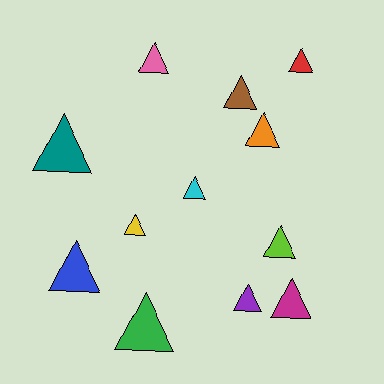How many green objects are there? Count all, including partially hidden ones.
There is 1 green object.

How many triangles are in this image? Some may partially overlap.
There are 12 triangles.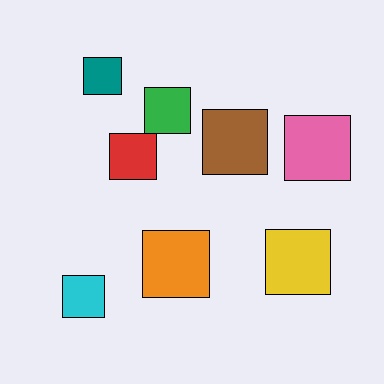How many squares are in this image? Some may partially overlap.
There are 8 squares.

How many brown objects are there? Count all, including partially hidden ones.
There is 1 brown object.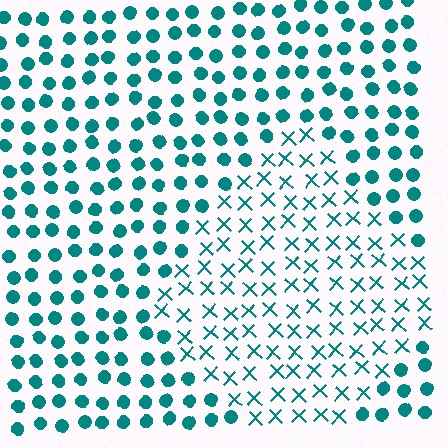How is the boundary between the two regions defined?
The boundary is defined by a change in element shape: X marks inside vs. circles outside. All elements share the same color and spacing.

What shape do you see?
I see a diamond.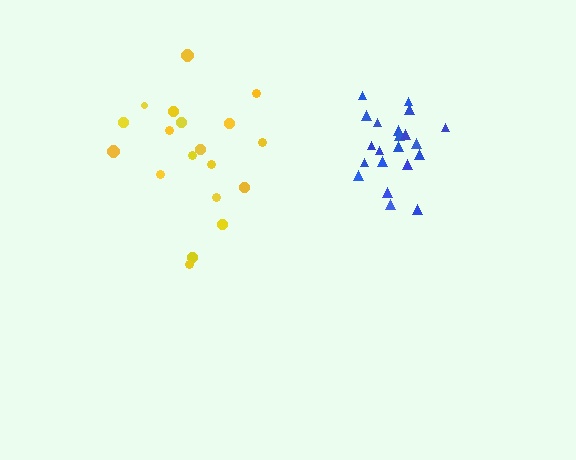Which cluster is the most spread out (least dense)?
Yellow.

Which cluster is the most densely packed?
Blue.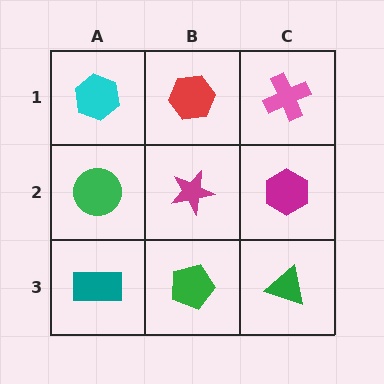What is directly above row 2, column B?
A red hexagon.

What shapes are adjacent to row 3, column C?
A magenta hexagon (row 2, column C), a green pentagon (row 3, column B).